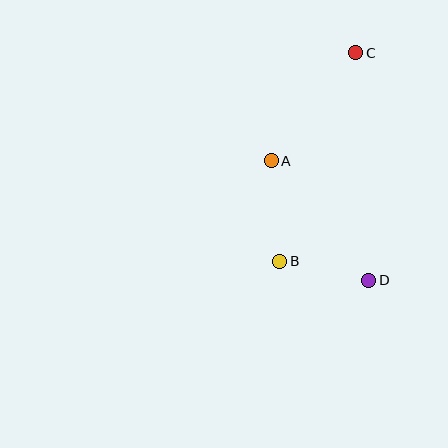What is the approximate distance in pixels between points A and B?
The distance between A and B is approximately 101 pixels.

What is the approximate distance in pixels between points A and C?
The distance between A and C is approximately 137 pixels.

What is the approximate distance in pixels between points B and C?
The distance between B and C is approximately 222 pixels.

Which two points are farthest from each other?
Points C and D are farthest from each other.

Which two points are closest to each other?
Points B and D are closest to each other.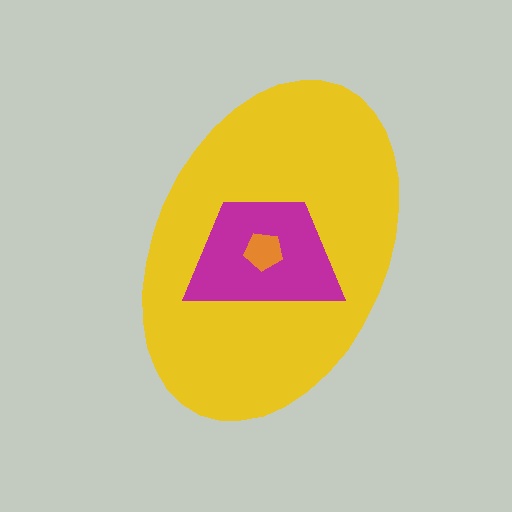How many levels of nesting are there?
3.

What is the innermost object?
The orange pentagon.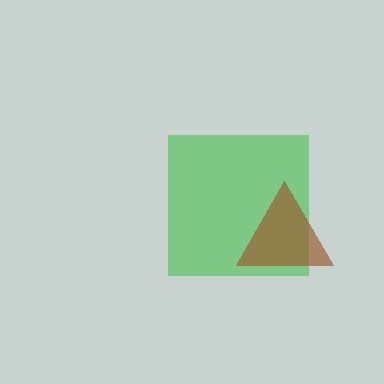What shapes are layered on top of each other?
The layered shapes are: a green square, a brown triangle.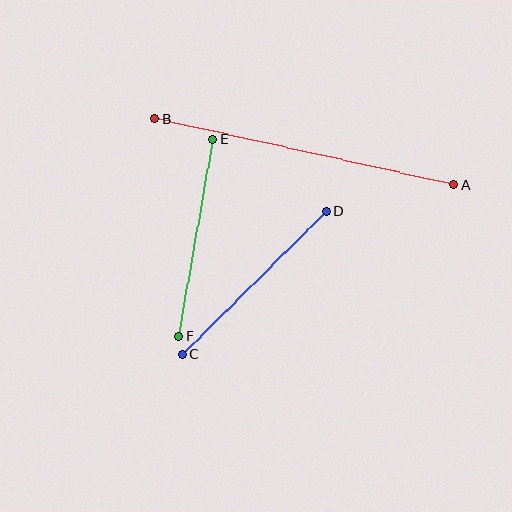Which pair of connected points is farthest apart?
Points A and B are farthest apart.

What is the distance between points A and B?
The distance is approximately 306 pixels.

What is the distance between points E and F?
The distance is approximately 199 pixels.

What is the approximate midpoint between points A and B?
The midpoint is at approximately (305, 152) pixels.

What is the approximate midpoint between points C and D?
The midpoint is at approximately (254, 283) pixels.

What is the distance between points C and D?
The distance is approximately 202 pixels.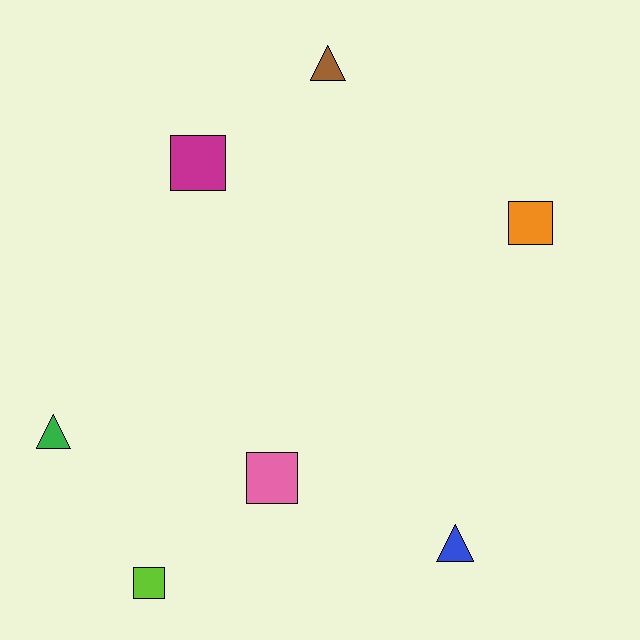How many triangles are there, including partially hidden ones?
There are 3 triangles.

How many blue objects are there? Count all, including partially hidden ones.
There is 1 blue object.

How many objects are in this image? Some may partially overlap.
There are 7 objects.